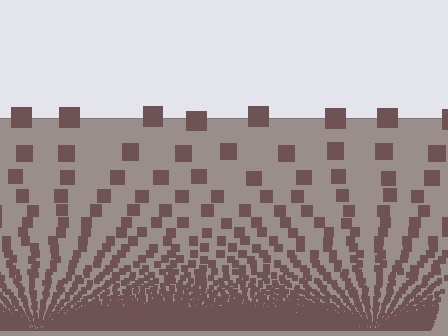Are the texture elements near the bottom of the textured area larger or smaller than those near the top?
Smaller. The gradient is inverted — elements near the bottom are smaller and denser.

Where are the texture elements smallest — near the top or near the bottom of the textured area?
Near the bottom.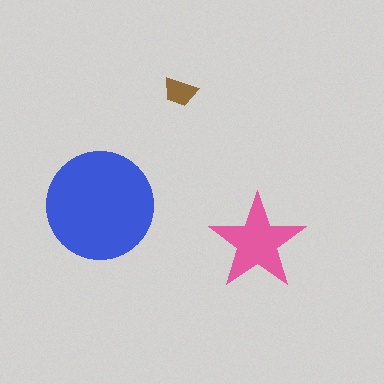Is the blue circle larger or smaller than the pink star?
Larger.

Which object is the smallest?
The brown trapezoid.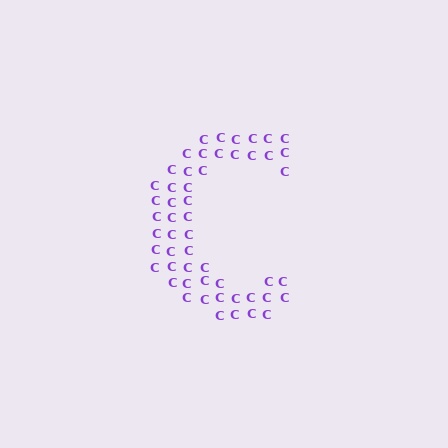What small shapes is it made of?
It is made of small letter C's.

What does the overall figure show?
The overall figure shows the letter C.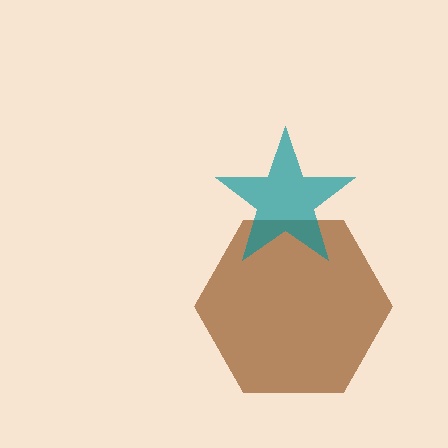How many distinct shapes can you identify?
There are 2 distinct shapes: a brown hexagon, a teal star.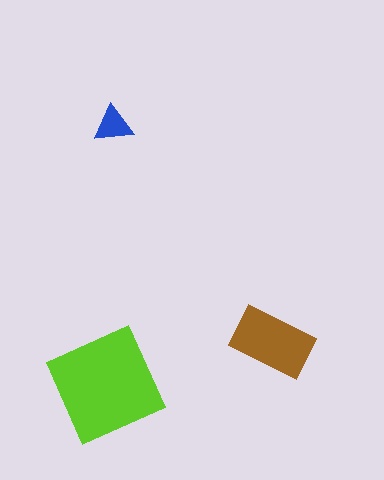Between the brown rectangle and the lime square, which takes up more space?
The lime square.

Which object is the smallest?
The blue triangle.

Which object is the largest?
The lime square.